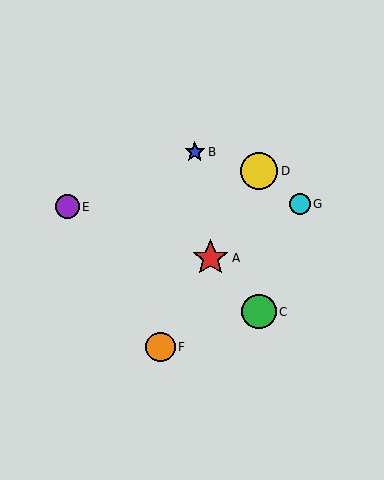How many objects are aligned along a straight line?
3 objects (A, D, F) are aligned along a straight line.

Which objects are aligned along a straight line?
Objects A, D, F are aligned along a straight line.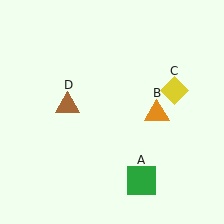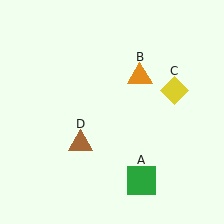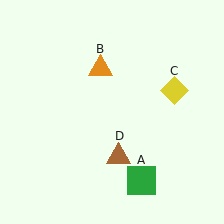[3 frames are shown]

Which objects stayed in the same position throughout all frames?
Green square (object A) and yellow diamond (object C) remained stationary.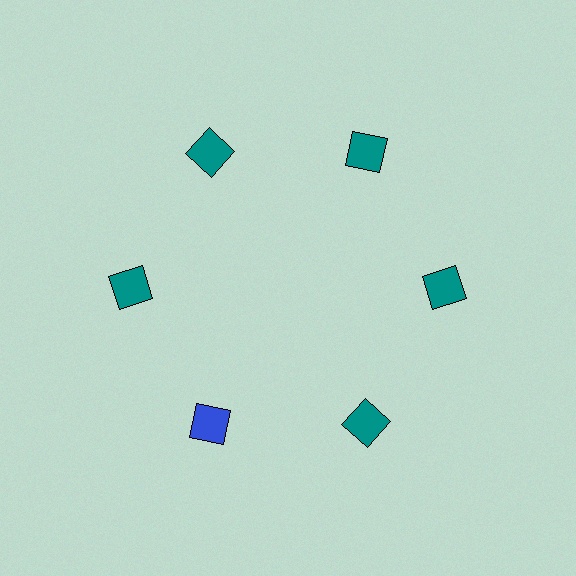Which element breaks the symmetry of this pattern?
The blue square at roughly the 7 o'clock position breaks the symmetry. All other shapes are teal squares.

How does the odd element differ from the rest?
It has a different color: blue instead of teal.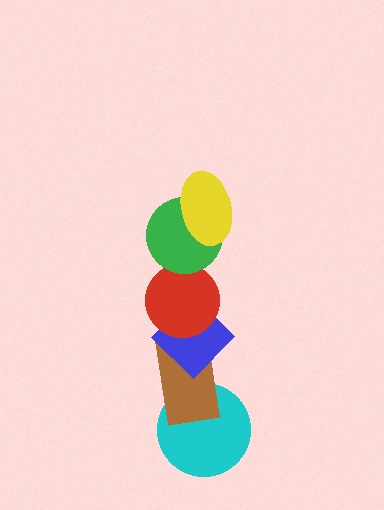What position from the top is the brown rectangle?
The brown rectangle is 5th from the top.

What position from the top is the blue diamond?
The blue diamond is 4th from the top.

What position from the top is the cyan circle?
The cyan circle is 6th from the top.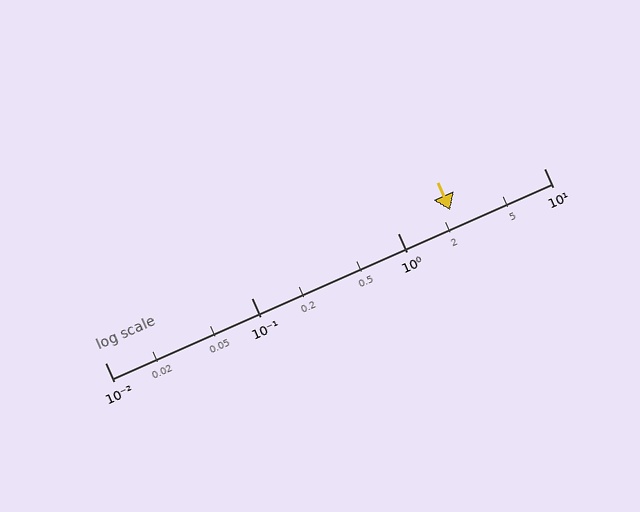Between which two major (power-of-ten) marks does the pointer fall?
The pointer is between 1 and 10.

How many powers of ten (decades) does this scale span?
The scale spans 3 decades, from 0.01 to 10.